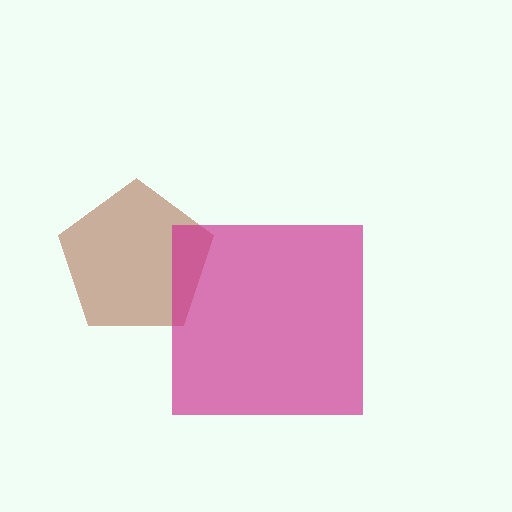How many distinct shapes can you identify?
There are 2 distinct shapes: a brown pentagon, a magenta square.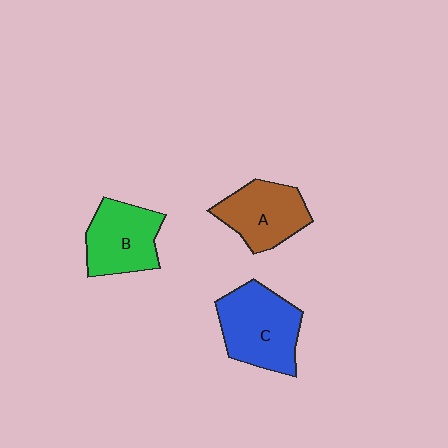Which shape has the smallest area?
Shape A (brown).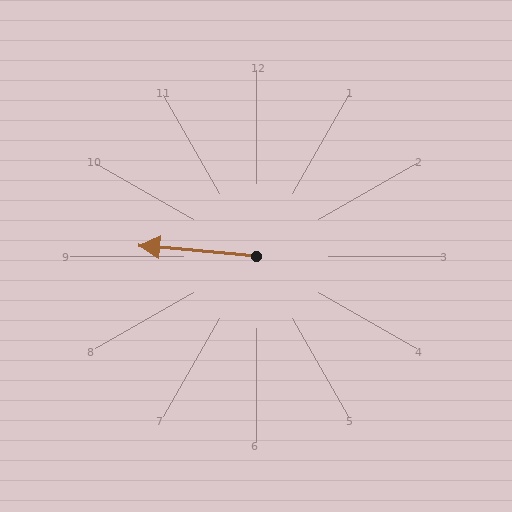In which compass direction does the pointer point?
West.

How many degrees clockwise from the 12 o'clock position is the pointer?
Approximately 275 degrees.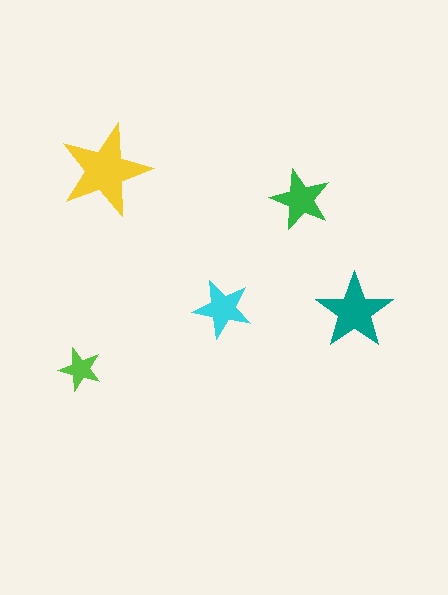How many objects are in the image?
There are 5 objects in the image.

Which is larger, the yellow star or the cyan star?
The yellow one.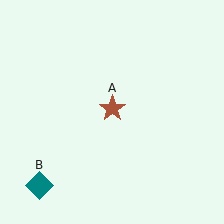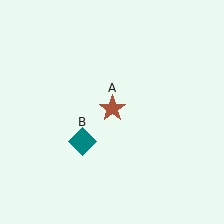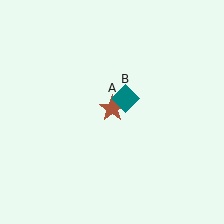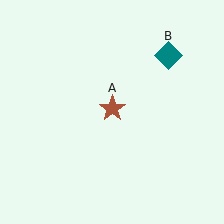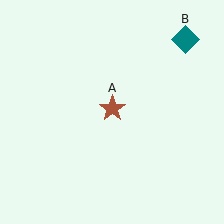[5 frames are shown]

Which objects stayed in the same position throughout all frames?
Brown star (object A) remained stationary.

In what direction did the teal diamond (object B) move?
The teal diamond (object B) moved up and to the right.